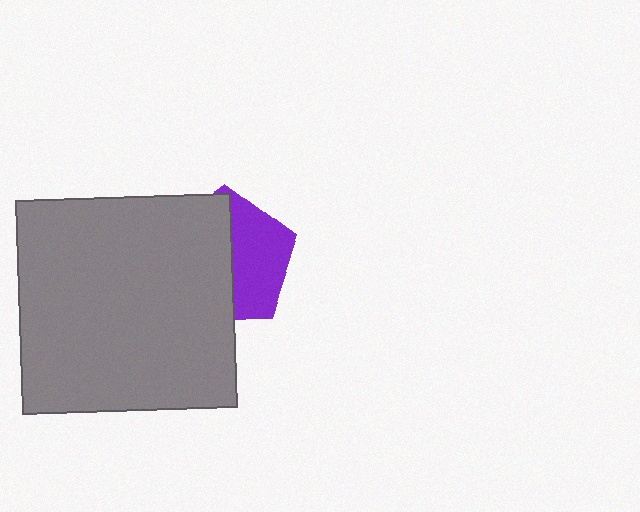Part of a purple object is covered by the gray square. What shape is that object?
It is a pentagon.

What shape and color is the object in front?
The object in front is a gray square.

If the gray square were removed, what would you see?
You would see the complete purple pentagon.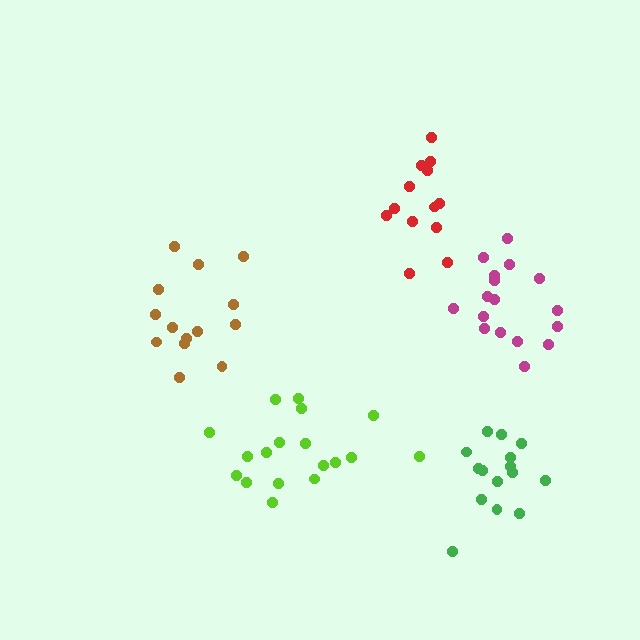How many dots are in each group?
Group 1: 17 dots, Group 2: 18 dots, Group 3: 13 dots, Group 4: 15 dots, Group 5: 14 dots (77 total).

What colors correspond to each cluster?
The clusters are colored: magenta, lime, red, green, brown.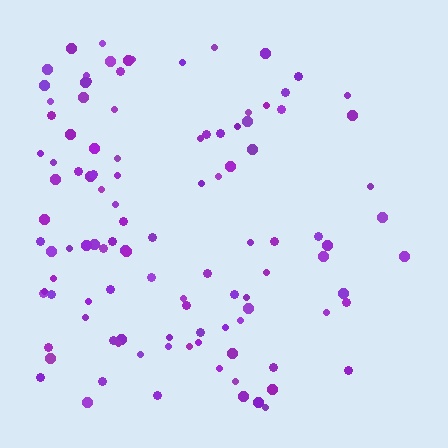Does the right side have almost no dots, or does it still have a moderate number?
Still a moderate number, just noticeably fewer than the left.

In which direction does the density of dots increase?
From right to left, with the left side densest.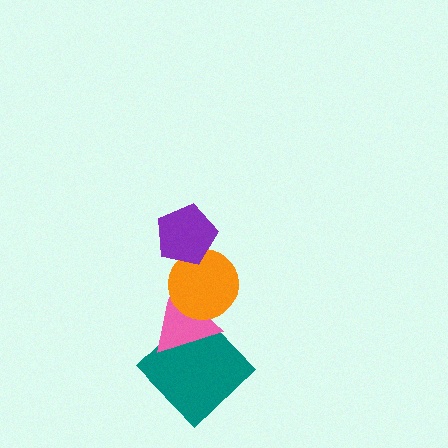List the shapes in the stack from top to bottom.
From top to bottom: the purple pentagon, the orange circle, the pink triangle, the teal diamond.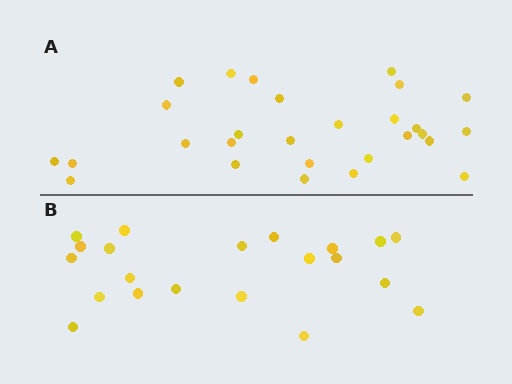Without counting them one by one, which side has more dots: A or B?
Region A (the top region) has more dots.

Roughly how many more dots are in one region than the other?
Region A has roughly 8 or so more dots than region B.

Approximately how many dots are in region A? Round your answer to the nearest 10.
About 30 dots. (The exact count is 28, which rounds to 30.)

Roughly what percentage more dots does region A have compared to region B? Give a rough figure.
About 35% more.